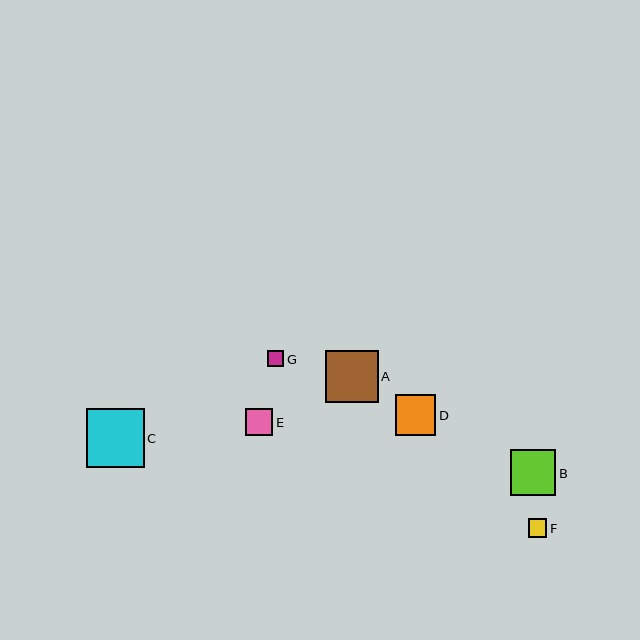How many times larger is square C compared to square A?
Square C is approximately 1.1 times the size of square A.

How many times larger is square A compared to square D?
Square A is approximately 1.3 times the size of square D.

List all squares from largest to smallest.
From largest to smallest: C, A, B, D, E, F, G.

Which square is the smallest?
Square G is the smallest with a size of approximately 16 pixels.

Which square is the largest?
Square C is the largest with a size of approximately 58 pixels.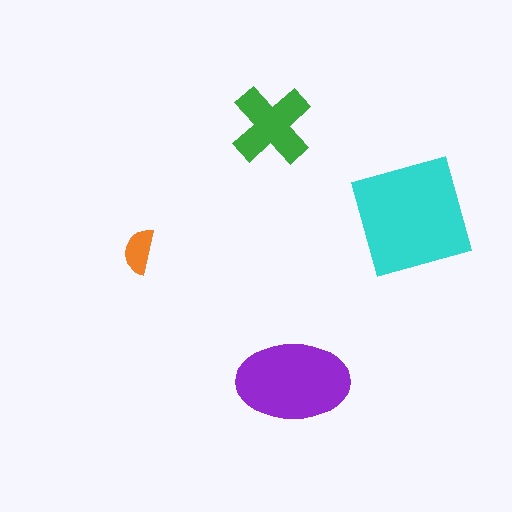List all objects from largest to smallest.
The cyan square, the purple ellipse, the green cross, the orange semicircle.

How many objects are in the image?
There are 4 objects in the image.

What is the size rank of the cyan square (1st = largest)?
1st.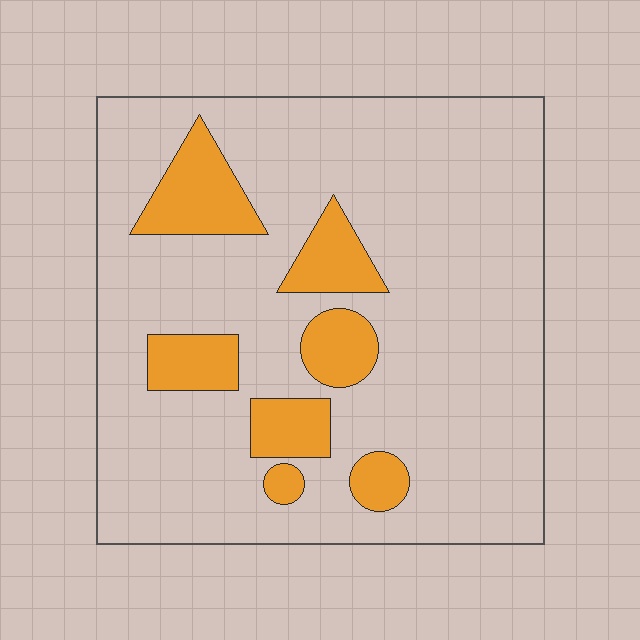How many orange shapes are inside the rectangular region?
7.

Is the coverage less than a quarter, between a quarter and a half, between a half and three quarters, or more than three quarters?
Less than a quarter.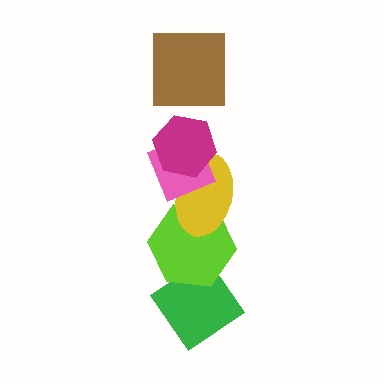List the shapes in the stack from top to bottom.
From top to bottom: the brown square, the magenta hexagon, the pink diamond, the yellow ellipse, the lime hexagon, the green diamond.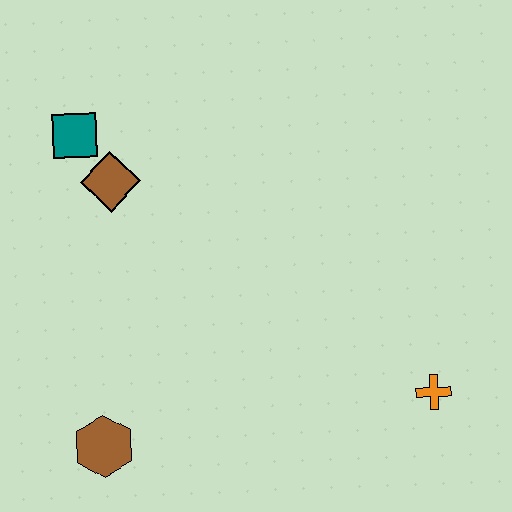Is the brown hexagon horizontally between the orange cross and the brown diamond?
No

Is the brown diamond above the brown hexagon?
Yes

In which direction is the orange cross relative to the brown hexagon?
The orange cross is to the right of the brown hexagon.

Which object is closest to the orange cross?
The brown hexagon is closest to the orange cross.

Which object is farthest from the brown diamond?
The orange cross is farthest from the brown diamond.